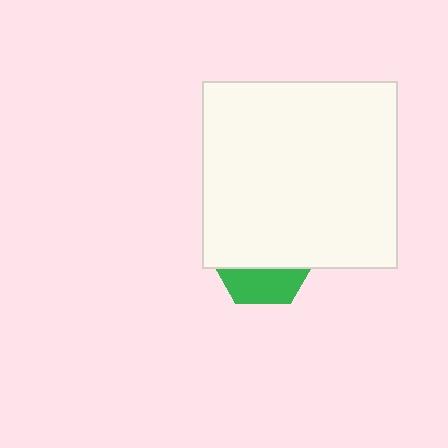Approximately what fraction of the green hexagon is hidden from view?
Roughly 68% of the green hexagon is hidden behind the white rectangle.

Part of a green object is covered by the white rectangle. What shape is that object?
It is a hexagon.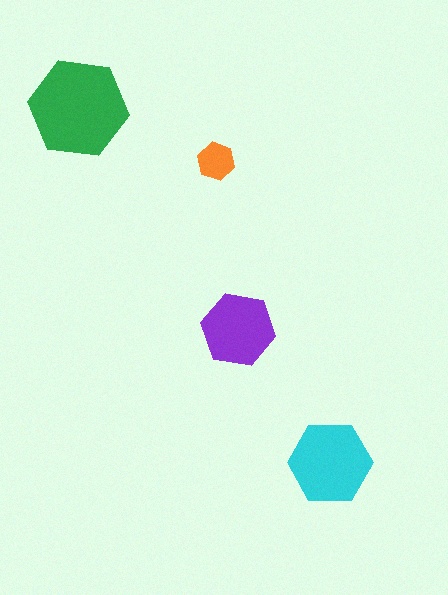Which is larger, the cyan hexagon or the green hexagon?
The green one.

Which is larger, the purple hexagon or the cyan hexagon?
The cyan one.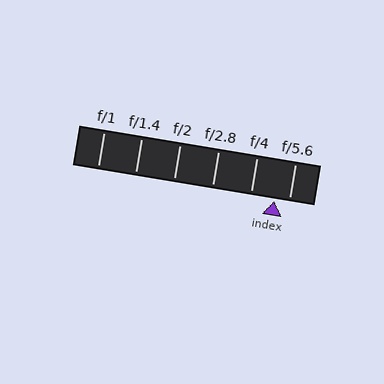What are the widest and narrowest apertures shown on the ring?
The widest aperture shown is f/1 and the narrowest is f/5.6.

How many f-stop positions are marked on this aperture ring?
There are 6 f-stop positions marked.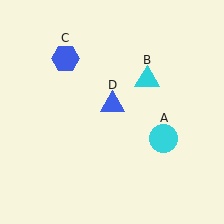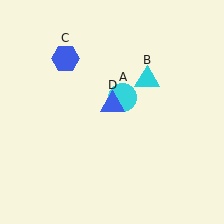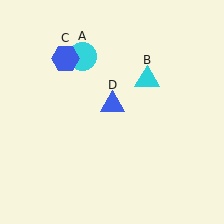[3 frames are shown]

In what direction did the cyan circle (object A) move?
The cyan circle (object A) moved up and to the left.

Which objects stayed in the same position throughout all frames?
Cyan triangle (object B) and blue hexagon (object C) and blue triangle (object D) remained stationary.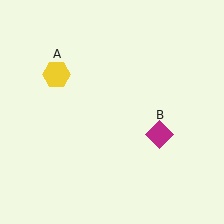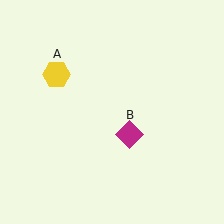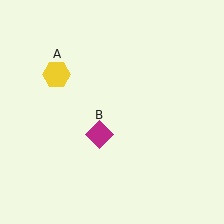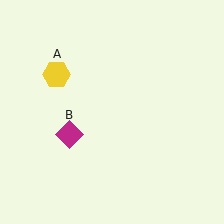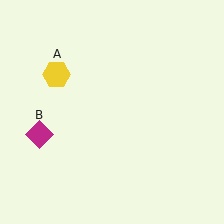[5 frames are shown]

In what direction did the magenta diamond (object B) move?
The magenta diamond (object B) moved left.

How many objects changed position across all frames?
1 object changed position: magenta diamond (object B).